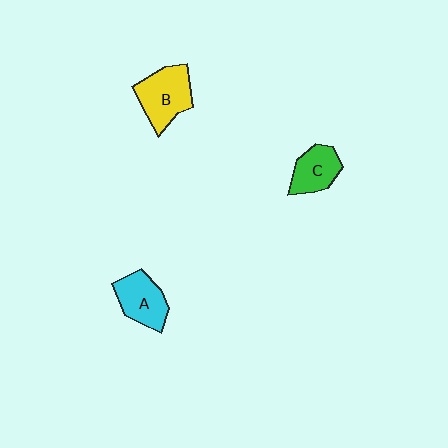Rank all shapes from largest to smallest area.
From largest to smallest: B (yellow), A (cyan), C (green).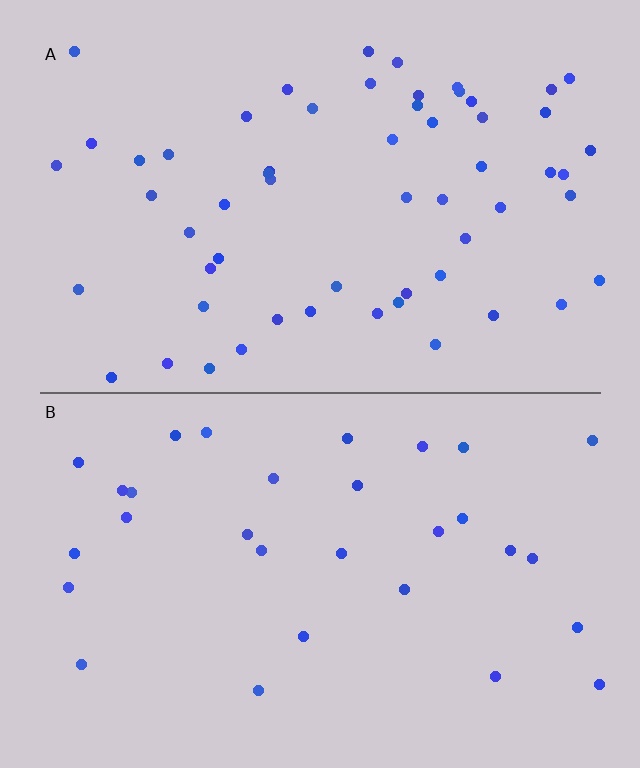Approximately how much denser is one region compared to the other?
Approximately 1.9× — region A over region B.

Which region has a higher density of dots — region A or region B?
A (the top).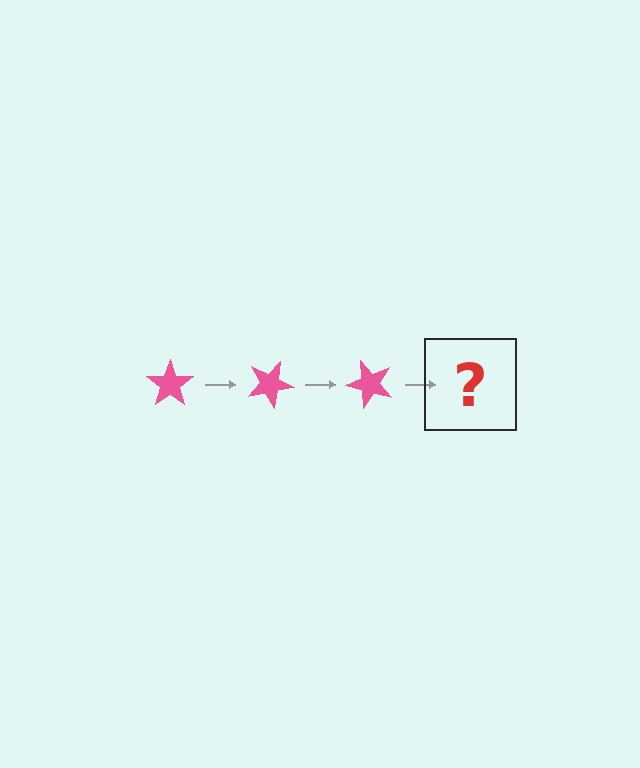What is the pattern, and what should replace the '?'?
The pattern is that the star rotates 25 degrees each step. The '?' should be a pink star rotated 75 degrees.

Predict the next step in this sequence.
The next step is a pink star rotated 75 degrees.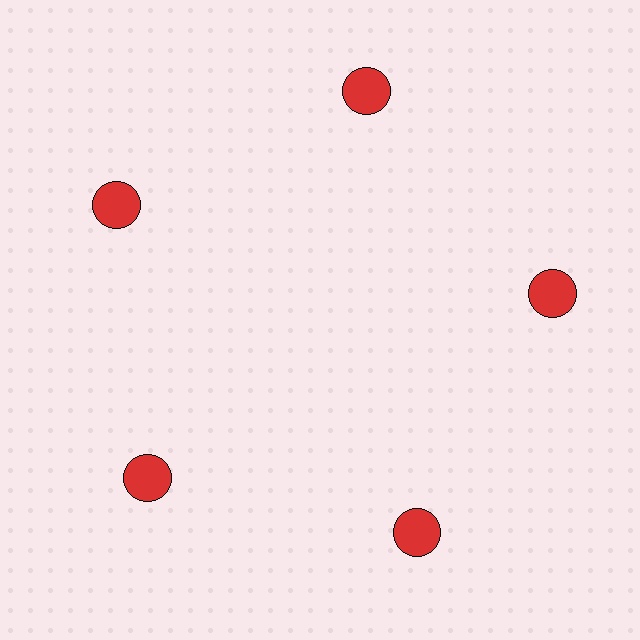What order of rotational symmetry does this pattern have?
This pattern has 5-fold rotational symmetry.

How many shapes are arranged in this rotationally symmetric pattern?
There are 5 shapes, arranged in 5 groups of 1.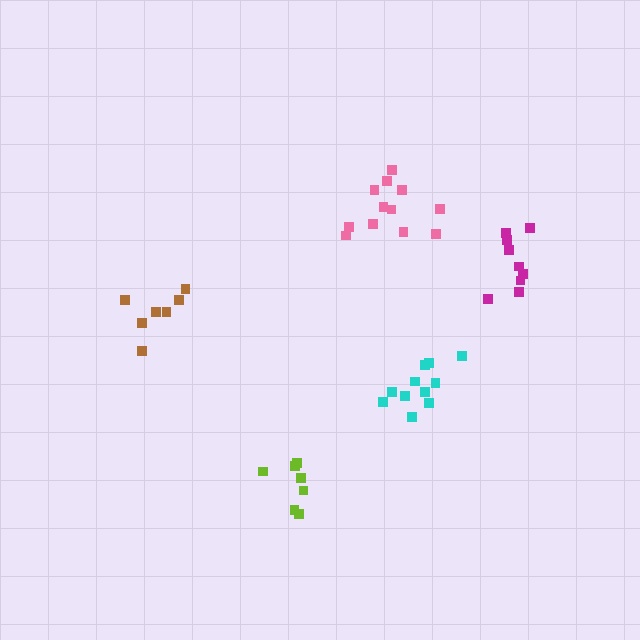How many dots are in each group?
Group 1: 11 dots, Group 2: 12 dots, Group 3: 9 dots, Group 4: 7 dots, Group 5: 7 dots (46 total).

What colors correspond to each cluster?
The clusters are colored: cyan, pink, magenta, brown, lime.